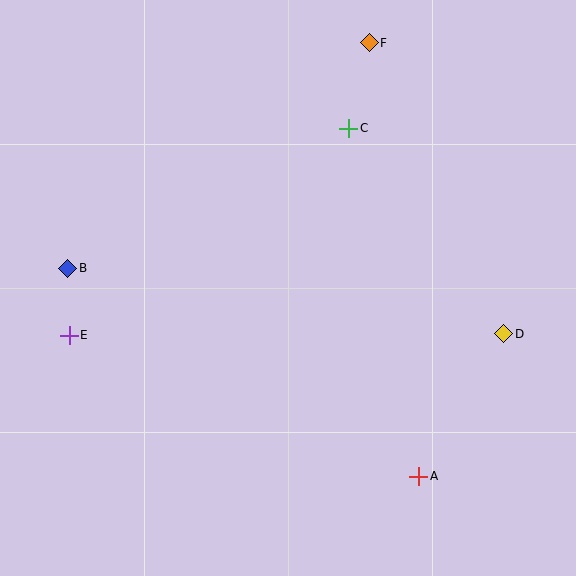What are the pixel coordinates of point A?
Point A is at (419, 476).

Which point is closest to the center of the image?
Point C at (349, 128) is closest to the center.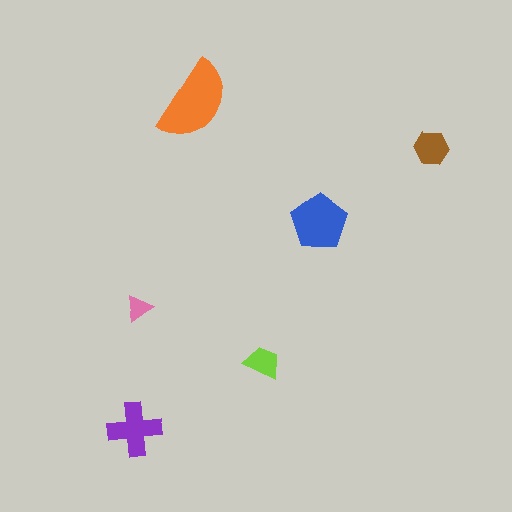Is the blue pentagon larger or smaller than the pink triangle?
Larger.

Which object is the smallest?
The pink triangle.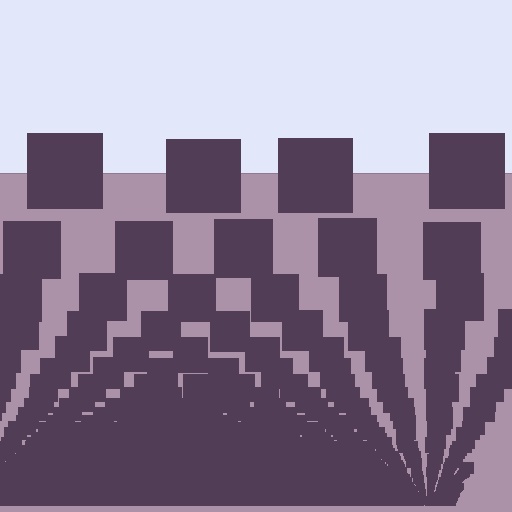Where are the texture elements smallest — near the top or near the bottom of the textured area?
Near the bottom.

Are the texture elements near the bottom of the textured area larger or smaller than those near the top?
Smaller. The gradient is inverted — elements near the bottom are smaller and denser.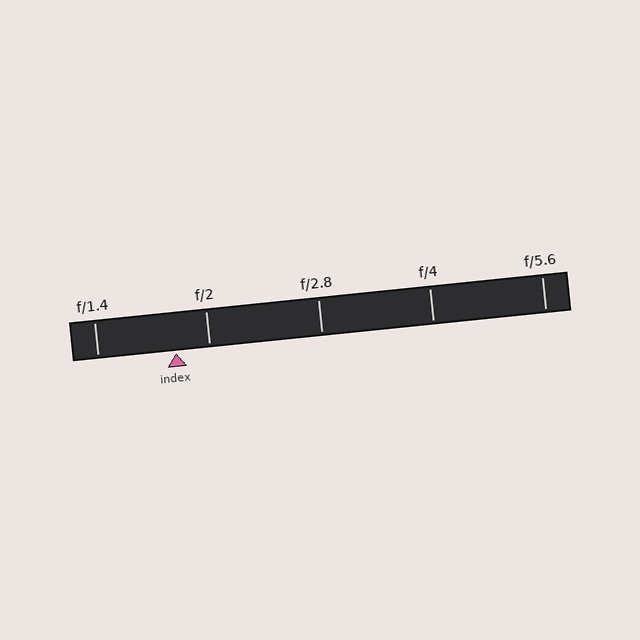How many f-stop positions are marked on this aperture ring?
There are 5 f-stop positions marked.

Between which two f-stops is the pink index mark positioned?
The index mark is between f/1.4 and f/2.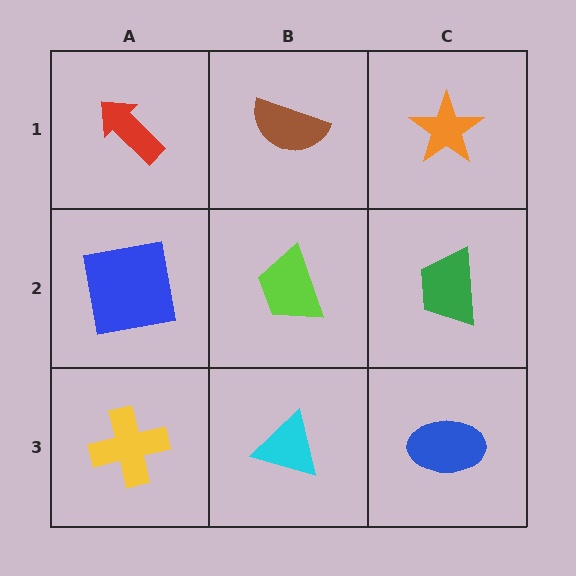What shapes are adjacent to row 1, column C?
A green trapezoid (row 2, column C), a brown semicircle (row 1, column B).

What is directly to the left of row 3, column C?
A cyan triangle.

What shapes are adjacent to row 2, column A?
A red arrow (row 1, column A), a yellow cross (row 3, column A), a lime trapezoid (row 2, column B).